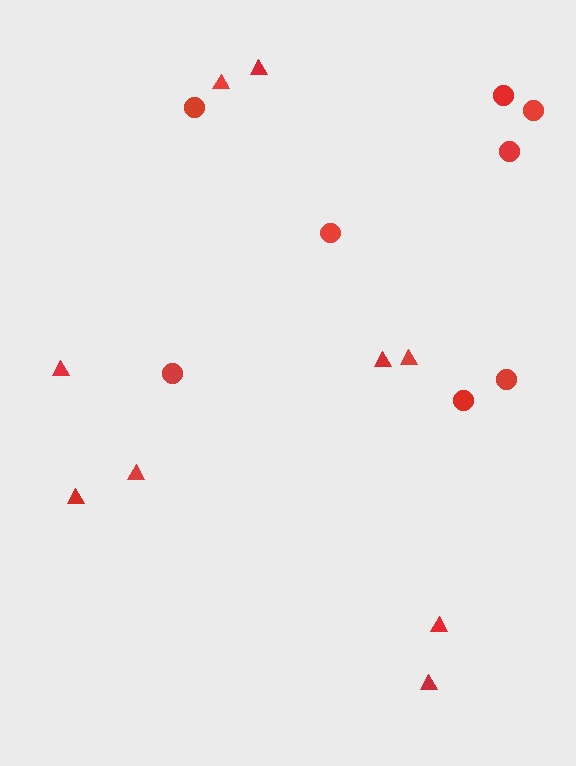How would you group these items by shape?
There are 2 groups: one group of triangles (9) and one group of circles (8).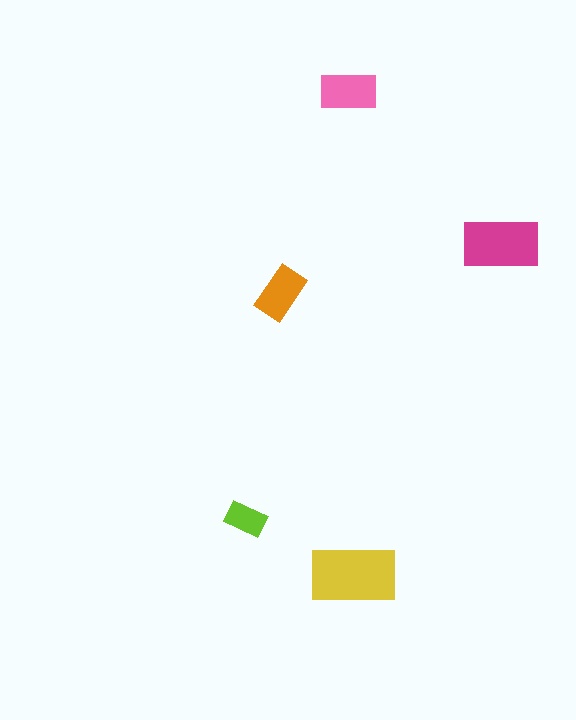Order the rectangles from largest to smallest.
the yellow one, the magenta one, the pink one, the orange one, the lime one.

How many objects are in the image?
There are 5 objects in the image.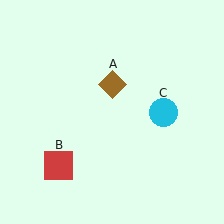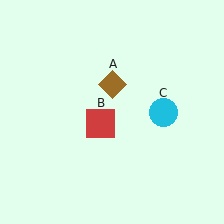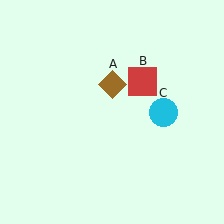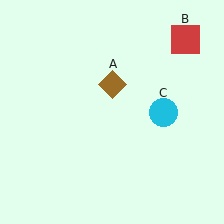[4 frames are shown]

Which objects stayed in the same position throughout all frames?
Brown diamond (object A) and cyan circle (object C) remained stationary.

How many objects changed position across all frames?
1 object changed position: red square (object B).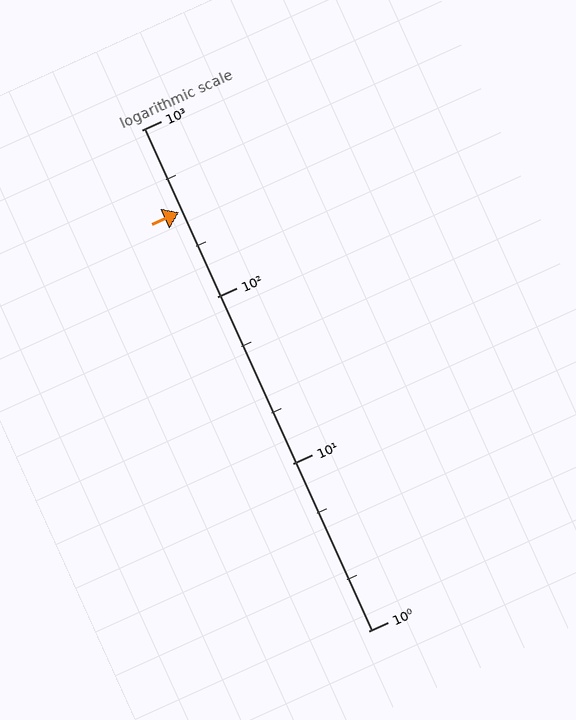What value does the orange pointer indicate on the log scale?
The pointer indicates approximately 320.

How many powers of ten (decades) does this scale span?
The scale spans 3 decades, from 1 to 1000.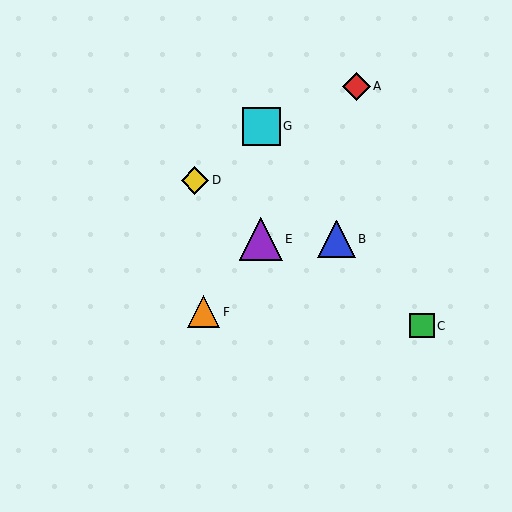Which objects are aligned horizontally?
Objects B, E are aligned horizontally.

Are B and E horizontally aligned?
Yes, both are at y≈239.